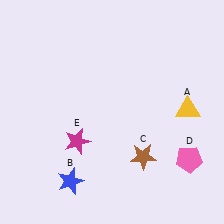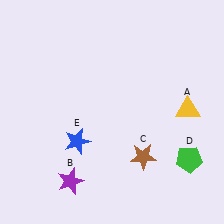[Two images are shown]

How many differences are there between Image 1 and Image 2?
There are 3 differences between the two images.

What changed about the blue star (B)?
In Image 1, B is blue. In Image 2, it changed to purple.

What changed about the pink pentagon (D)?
In Image 1, D is pink. In Image 2, it changed to green.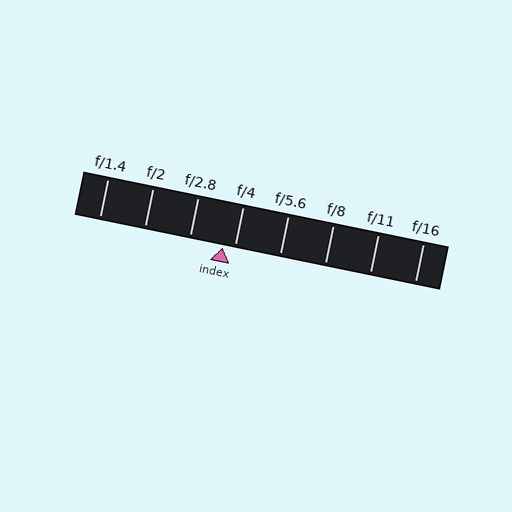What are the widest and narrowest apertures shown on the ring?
The widest aperture shown is f/1.4 and the narrowest is f/16.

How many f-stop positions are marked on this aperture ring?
There are 8 f-stop positions marked.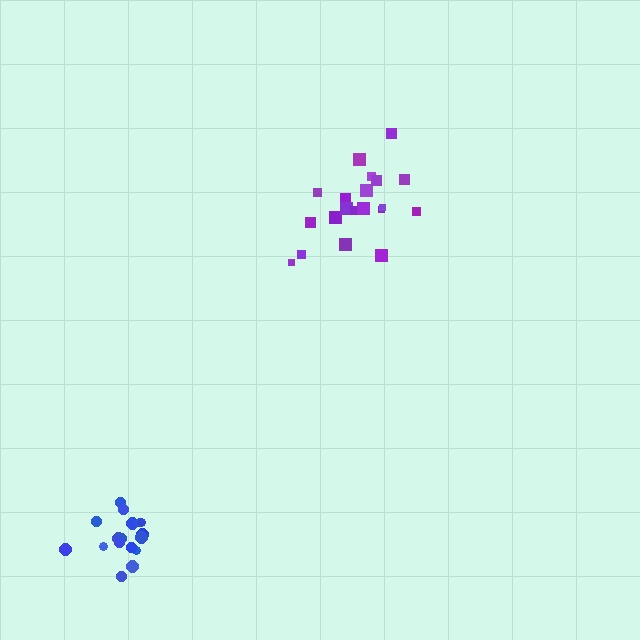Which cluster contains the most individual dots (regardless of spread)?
Purple (20).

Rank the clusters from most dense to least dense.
blue, purple.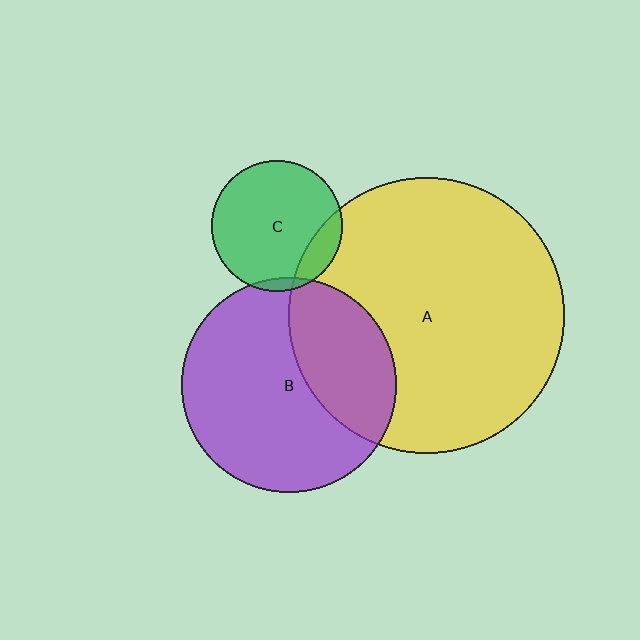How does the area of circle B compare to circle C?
Approximately 2.7 times.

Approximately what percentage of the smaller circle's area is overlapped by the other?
Approximately 15%.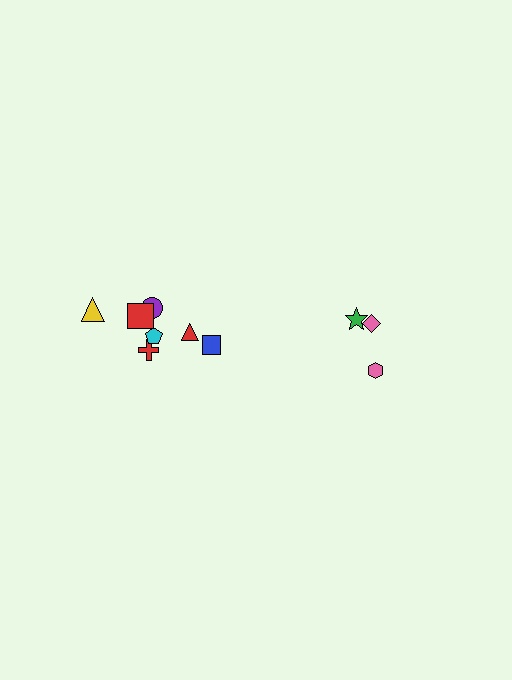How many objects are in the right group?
There are 3 objects.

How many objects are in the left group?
There are 7 objects.